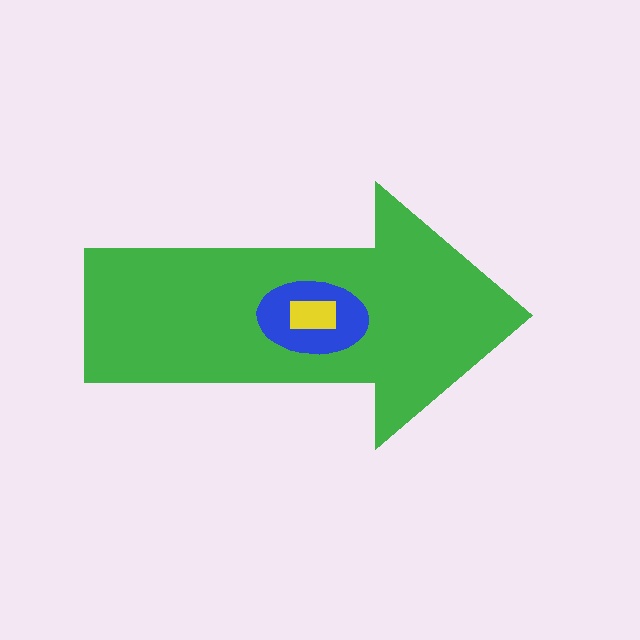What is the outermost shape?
The green arrow.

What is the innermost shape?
The yellow rectangle.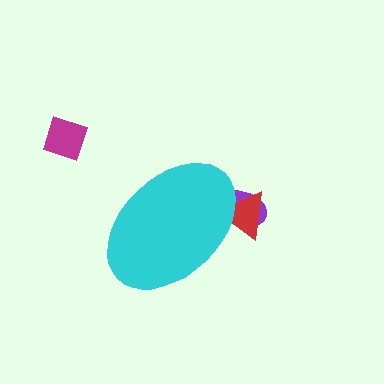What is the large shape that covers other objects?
A cyan ellipse.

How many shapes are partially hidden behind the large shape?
2 shapes are partially hidden.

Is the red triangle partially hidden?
Yes, the red triangle is partially hidden behind the cyan ellipse.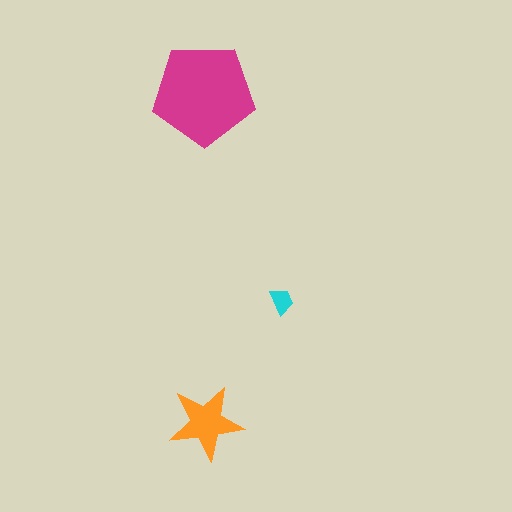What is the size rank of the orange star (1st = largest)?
2nd.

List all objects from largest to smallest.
The magenta pentagon, the orange star, the cyan trapezoid.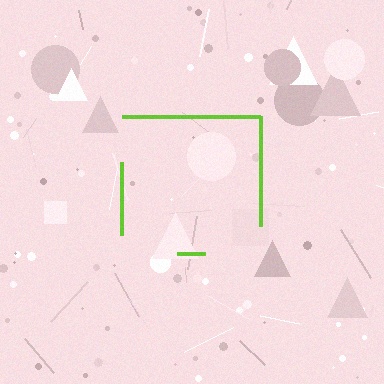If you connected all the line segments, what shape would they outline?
They would outline a square.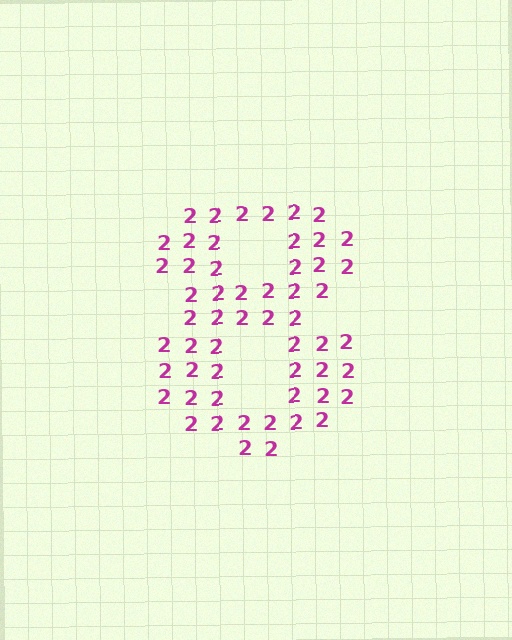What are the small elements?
The small elements are digit 2's.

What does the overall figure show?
The overall figure shows the digit 8.